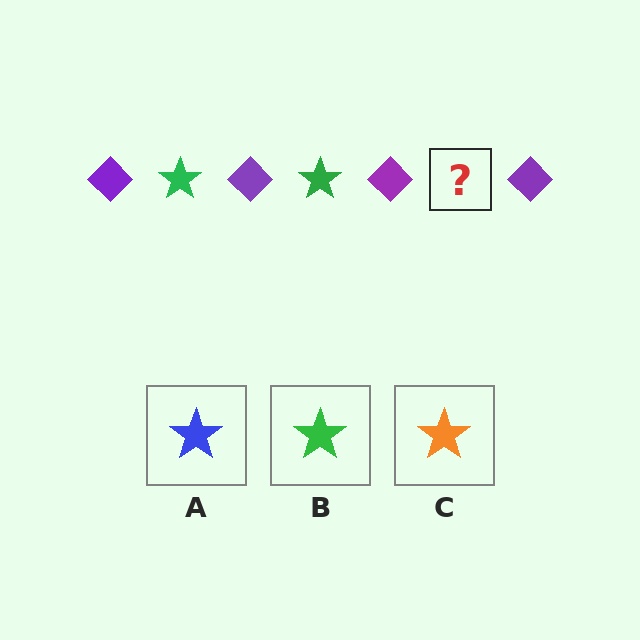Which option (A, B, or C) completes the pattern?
B.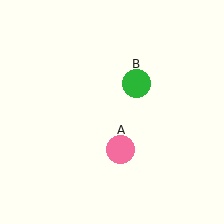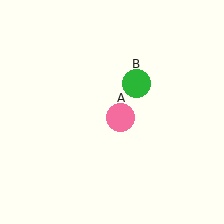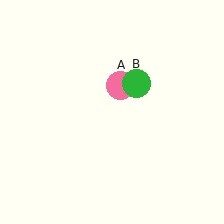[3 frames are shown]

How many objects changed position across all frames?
1 object changed position: pink circle (object A).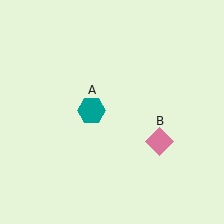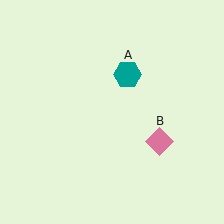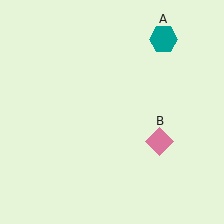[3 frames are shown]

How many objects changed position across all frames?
1 object changed position: teal hexagon (object A).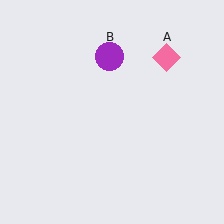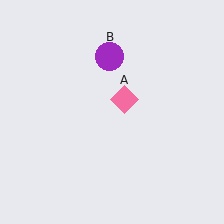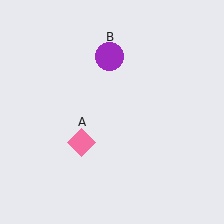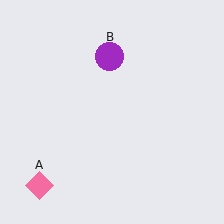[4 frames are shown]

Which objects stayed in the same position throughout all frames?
Purple circle (object B) remained stationary.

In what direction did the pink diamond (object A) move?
The pink diamond (object A) moved down and to the left.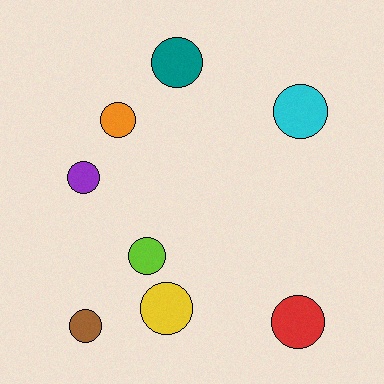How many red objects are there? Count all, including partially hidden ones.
There is 1 red object.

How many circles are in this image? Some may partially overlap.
There are 8 circles.